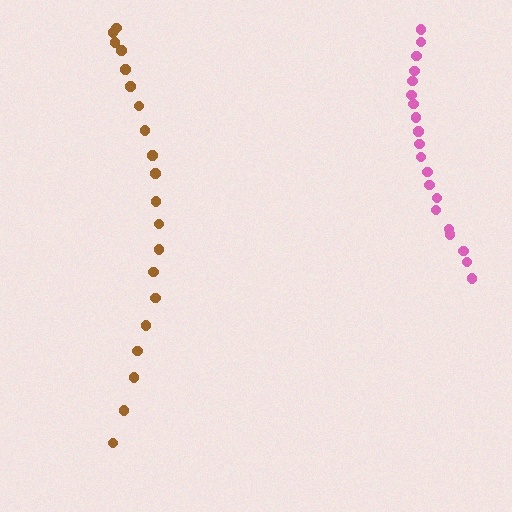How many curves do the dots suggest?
There are 2 distinct paths.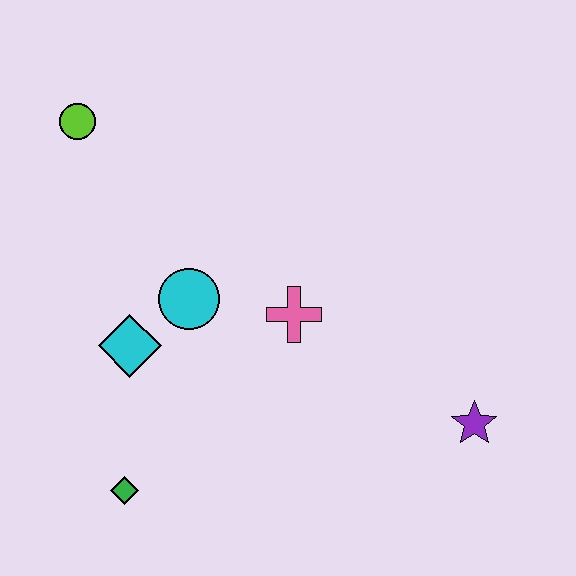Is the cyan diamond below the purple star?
No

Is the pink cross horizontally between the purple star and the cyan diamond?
Yes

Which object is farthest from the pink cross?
The lime circle is farthest from the pink cross.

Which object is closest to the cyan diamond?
The cyan circle is closest to the cyan diamond.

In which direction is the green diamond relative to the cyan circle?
The green diamond is below the cyan circle.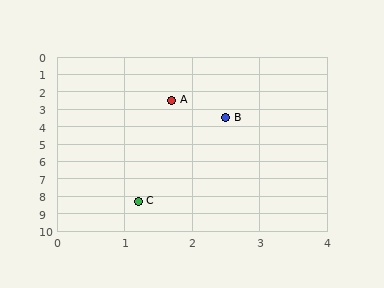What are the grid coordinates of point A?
Point A is at approximately (1.7, 2.5).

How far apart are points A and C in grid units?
Points A and C are about 5.8 grid units apart.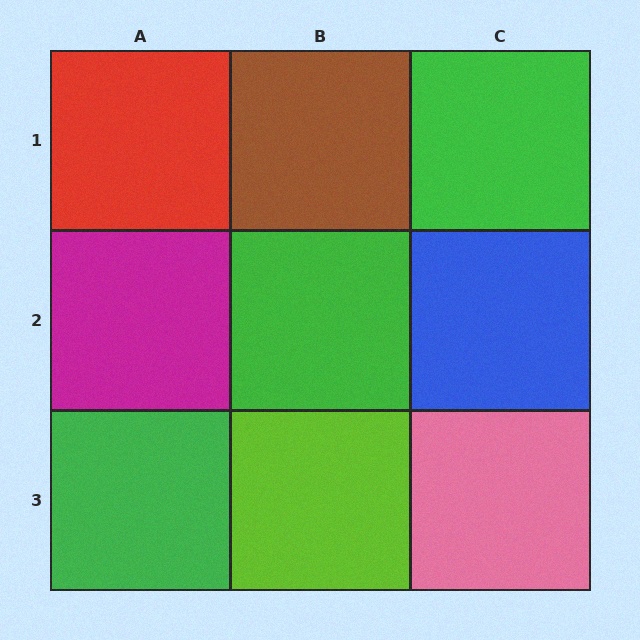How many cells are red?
1 cell is red.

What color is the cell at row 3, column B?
Lime.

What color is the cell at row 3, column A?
Green.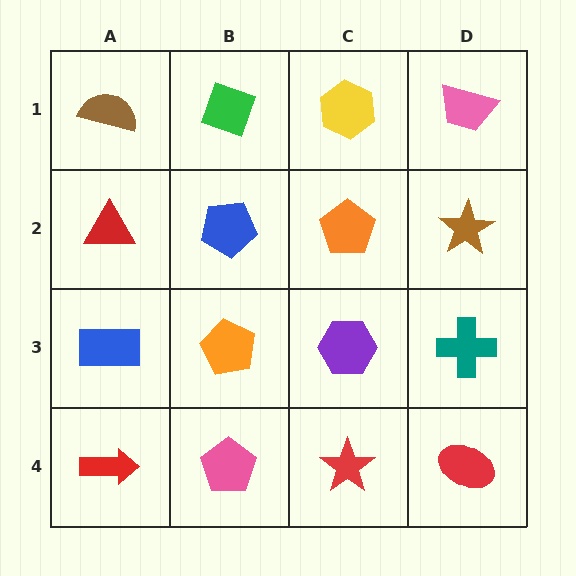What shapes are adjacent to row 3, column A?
A red triangle (row 2, column A), a red arrow (row 4, column A), an orange pentagon (row 3, column B).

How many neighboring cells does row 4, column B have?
3.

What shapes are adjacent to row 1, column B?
A blue pentagon (row 2, column B), a brown semicircle (row 1, column A), a yellow hexagon (row 1, column C).